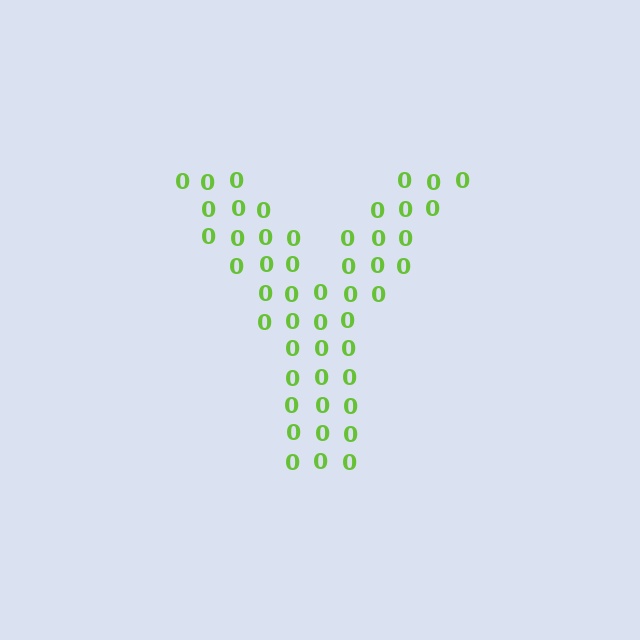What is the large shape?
The large shape is the letter Y.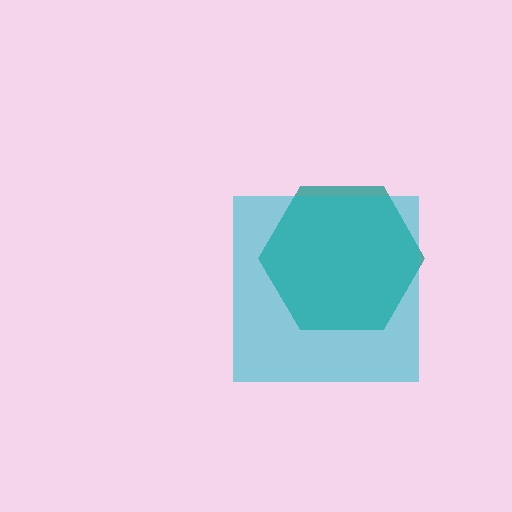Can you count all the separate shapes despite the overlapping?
Yes, there are 2 separate shapes.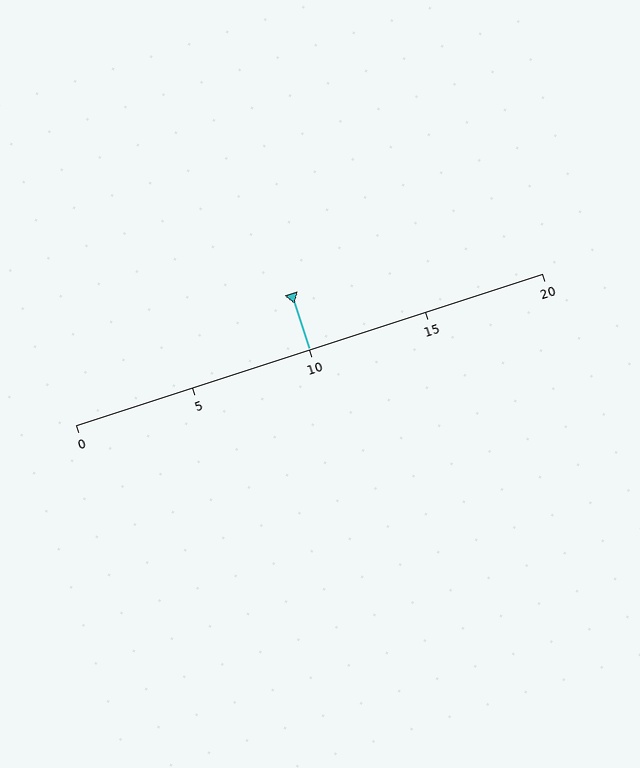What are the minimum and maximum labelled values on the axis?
The axis runs from 0 to 20.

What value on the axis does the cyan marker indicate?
The marker indicates approximately 10.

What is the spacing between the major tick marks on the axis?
The major ticks are spaced 5 apart.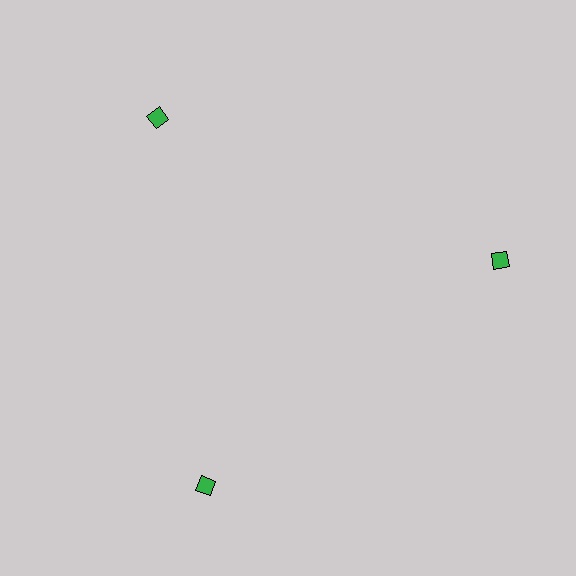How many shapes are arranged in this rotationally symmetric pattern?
There are 3 shapes, arranged in 3 groups of 1.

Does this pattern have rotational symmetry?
Yes, this pattern has 3-fold rotational symmetry. It looks the same after rotating 120 degrees around the center.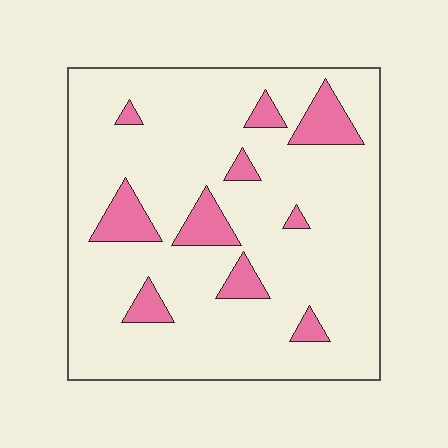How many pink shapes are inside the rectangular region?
10.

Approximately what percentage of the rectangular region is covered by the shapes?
Approximately 15%.